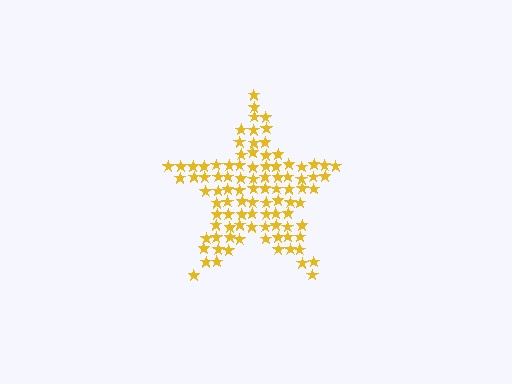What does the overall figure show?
The overall figure shows a star.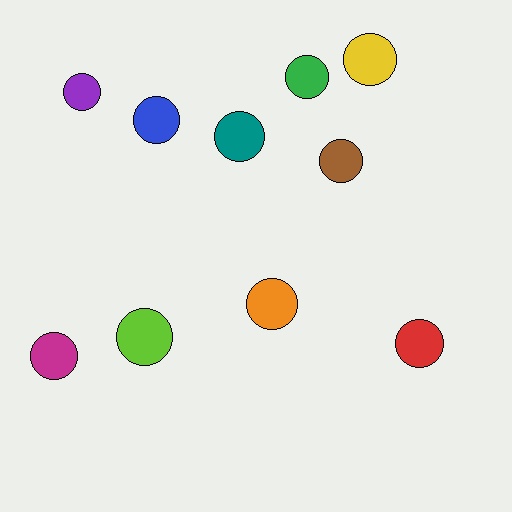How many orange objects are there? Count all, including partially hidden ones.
There is 1 orange object.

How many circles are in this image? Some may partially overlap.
There are 10 circles.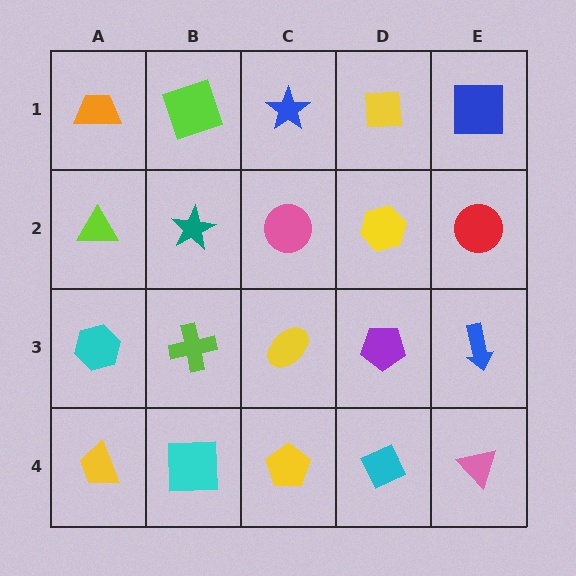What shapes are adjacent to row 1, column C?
A pink circle (row 2, column C), a lime square (row 1, column B), a yellow square (row 1, column D).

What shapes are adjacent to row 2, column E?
A blue square (row 1, column E), a blue arrow (row 3, column E), a yellow hexagon (row 2, column D).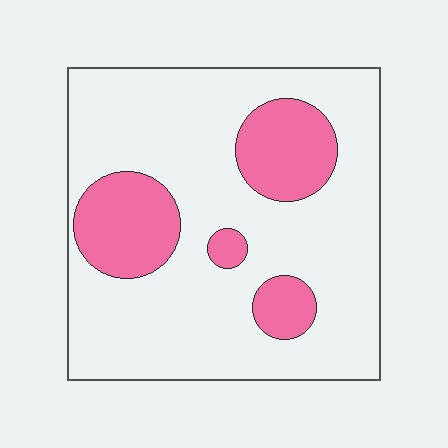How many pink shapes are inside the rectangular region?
4.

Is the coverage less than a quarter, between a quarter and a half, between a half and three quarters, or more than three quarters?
Less than a quarter.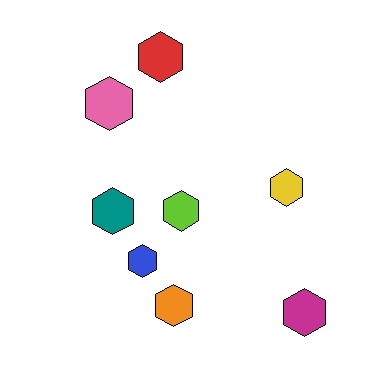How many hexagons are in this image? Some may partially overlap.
There are 8 hexagons.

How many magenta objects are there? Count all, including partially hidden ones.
There is 1 magenta object.